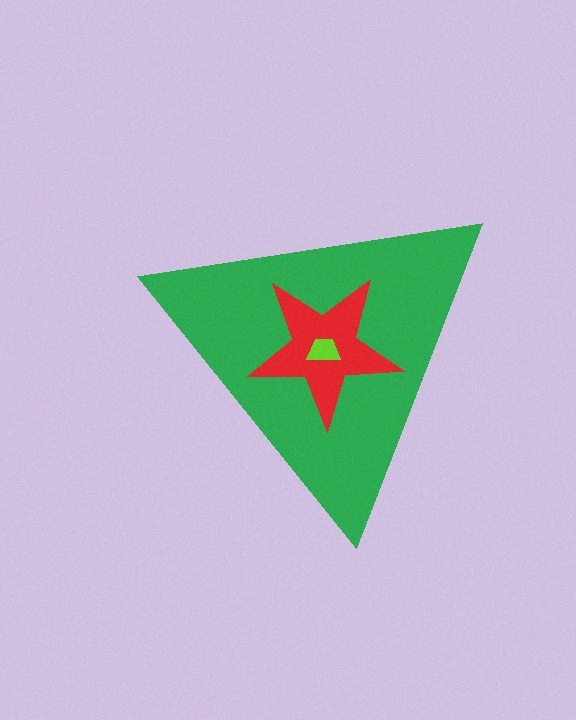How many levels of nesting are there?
3.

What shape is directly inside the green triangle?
The red star.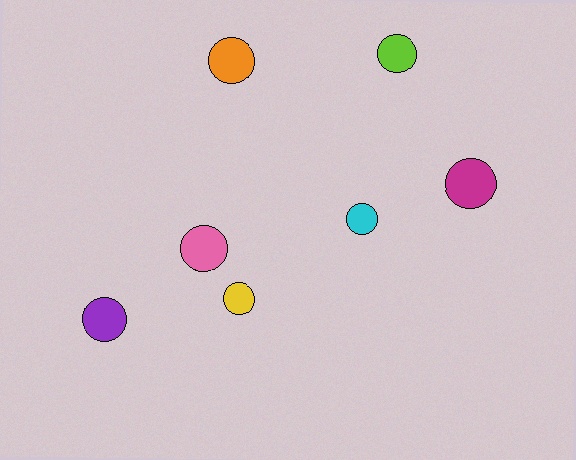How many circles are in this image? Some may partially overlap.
There are 7 circles.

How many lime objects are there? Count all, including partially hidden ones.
There is 1 lime object.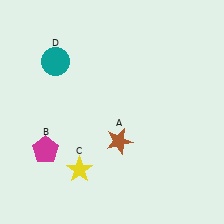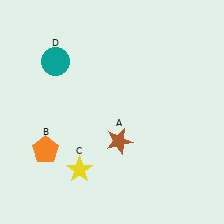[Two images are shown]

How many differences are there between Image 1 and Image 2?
There is 1 difference between the two images.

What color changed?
The pentagon (B) changed from magenta in Image 1 to orange in Image 2.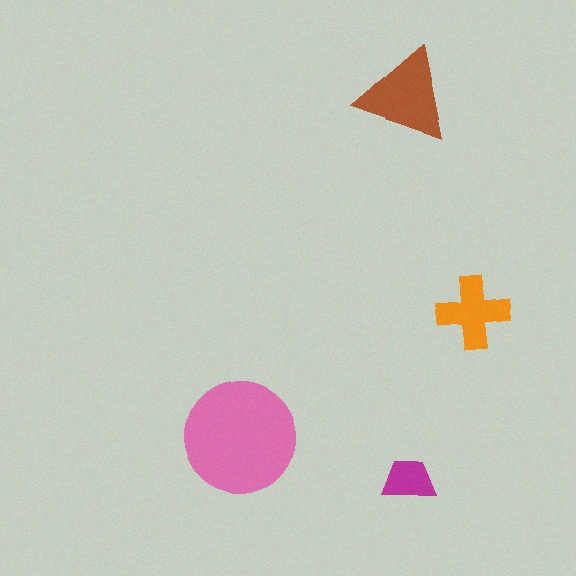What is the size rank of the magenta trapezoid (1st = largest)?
4th.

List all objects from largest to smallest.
The pink circle, the brown triangle, the orange cross, the magenta trapezoid.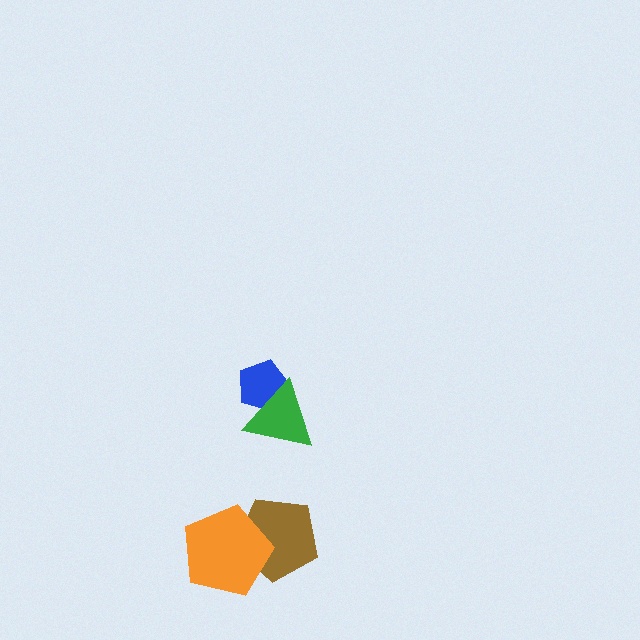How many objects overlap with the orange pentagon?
1 object overlaps with the orange pentagon.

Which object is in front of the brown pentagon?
The orange pentagon is in front of the brown pentagon.